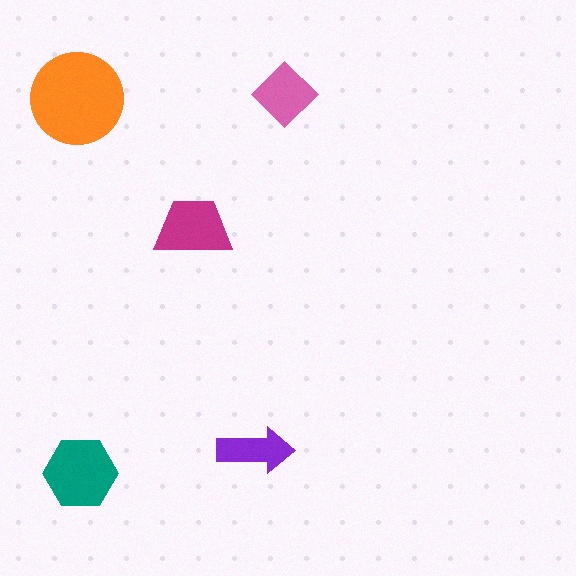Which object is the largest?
The orange circle.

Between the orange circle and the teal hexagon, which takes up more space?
The orange circle.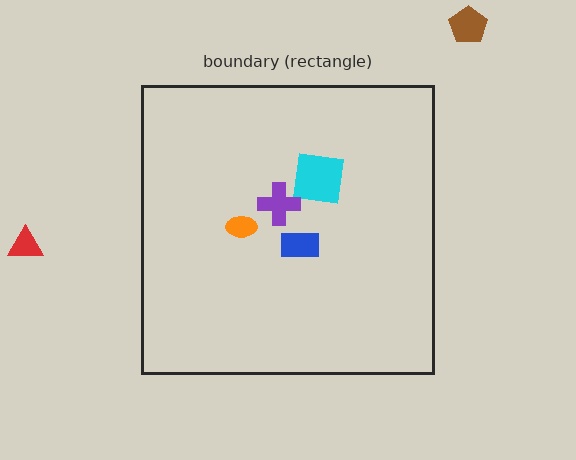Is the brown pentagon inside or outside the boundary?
Outside.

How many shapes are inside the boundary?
4 inside, 2 outside.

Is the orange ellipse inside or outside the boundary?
Inside.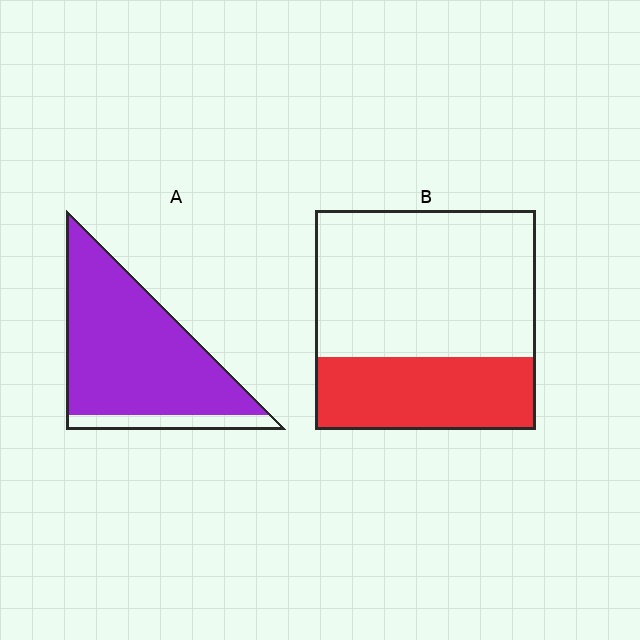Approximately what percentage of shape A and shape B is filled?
A is approximately 85% and B is approximately 35%.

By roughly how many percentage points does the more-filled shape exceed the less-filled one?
By roughly 55 percentage points (A over B).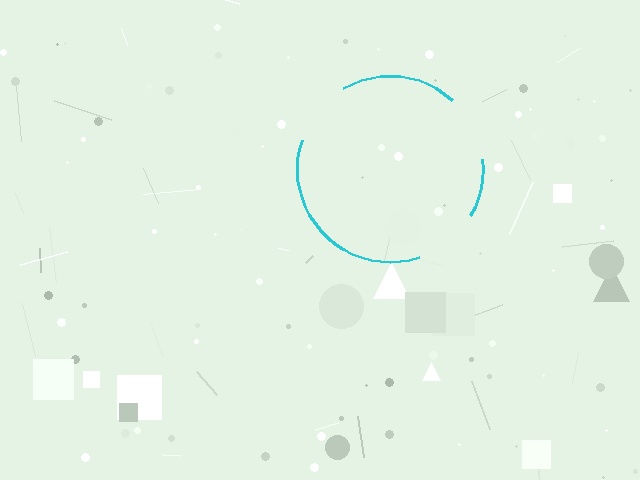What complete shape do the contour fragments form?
The contour fragments form a circle.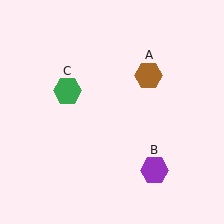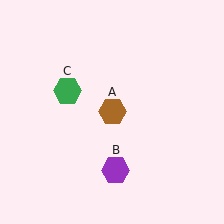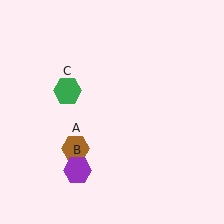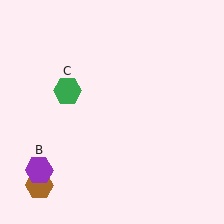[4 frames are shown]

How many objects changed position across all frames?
2 objects changed position: brown hexagon (object A), purple hexagon (object B).